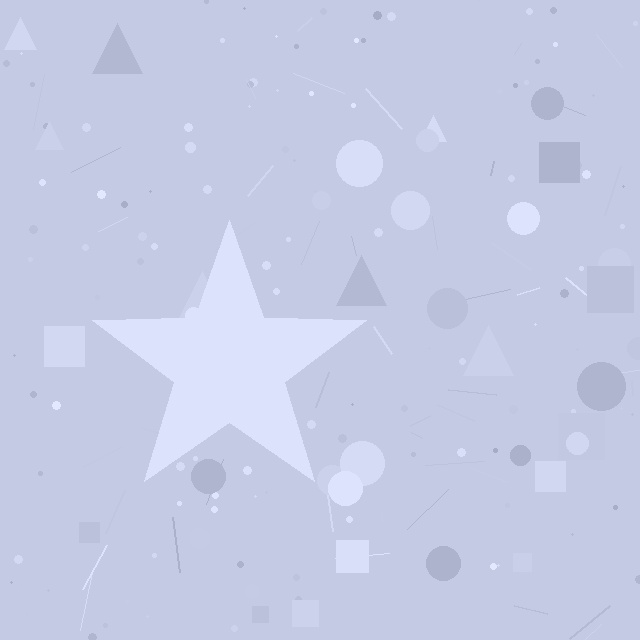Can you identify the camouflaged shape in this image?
The camouflaged shape is a star.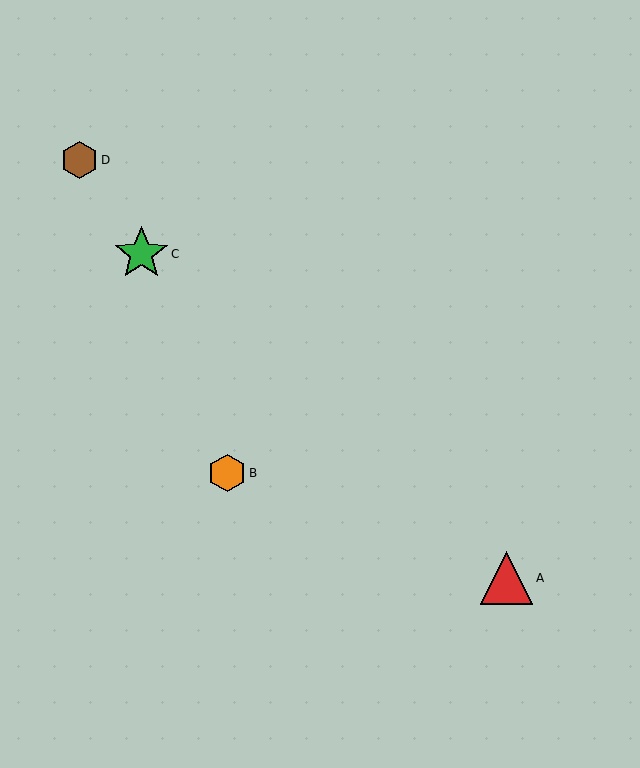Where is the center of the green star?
The center of the green star is at (141, 254).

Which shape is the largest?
The green star (labeled C) is the largest.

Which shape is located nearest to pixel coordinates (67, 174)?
The brown hexagon (labeled D) at (79, 160) is nearest to that location.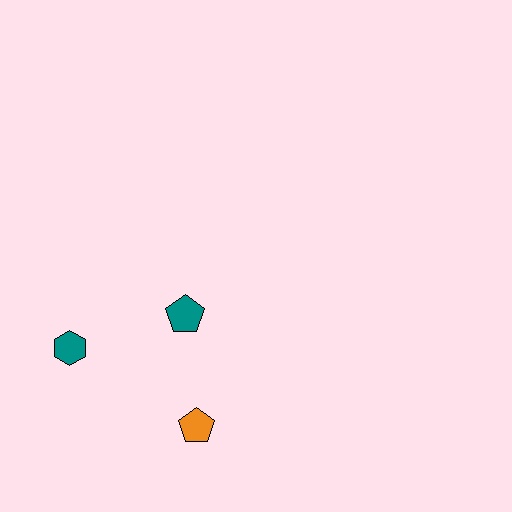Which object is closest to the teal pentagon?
The orange pentagon is closest to the teal pentagon.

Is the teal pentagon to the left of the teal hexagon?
No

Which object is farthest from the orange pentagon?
The teal hexagon is farthest from the orange pentagon.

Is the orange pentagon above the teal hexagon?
No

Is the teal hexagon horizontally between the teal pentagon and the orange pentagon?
No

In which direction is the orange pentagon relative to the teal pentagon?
The orange pentagon is below the teal pentagon.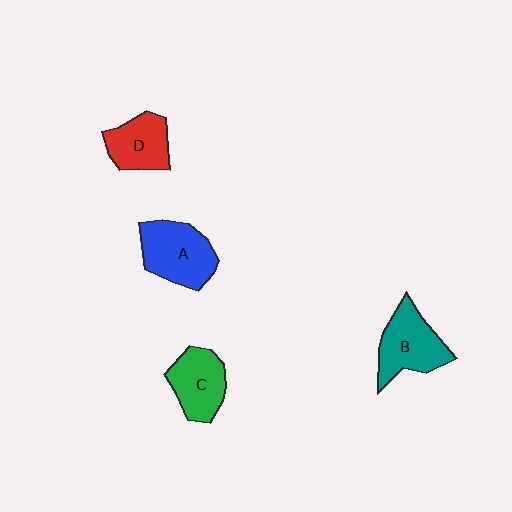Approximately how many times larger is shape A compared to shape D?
Approximately 1.3 times.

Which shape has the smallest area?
Shape D (red).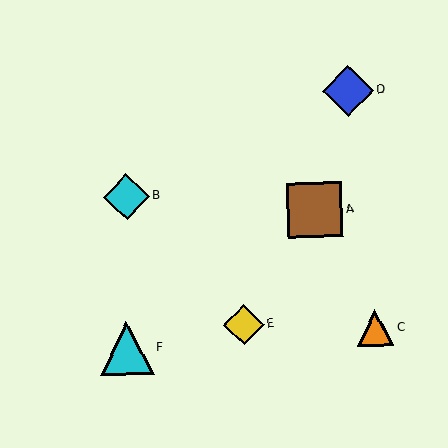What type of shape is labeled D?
Shape D is a blue diamond.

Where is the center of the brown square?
The center of the brown square is at (315, 209).